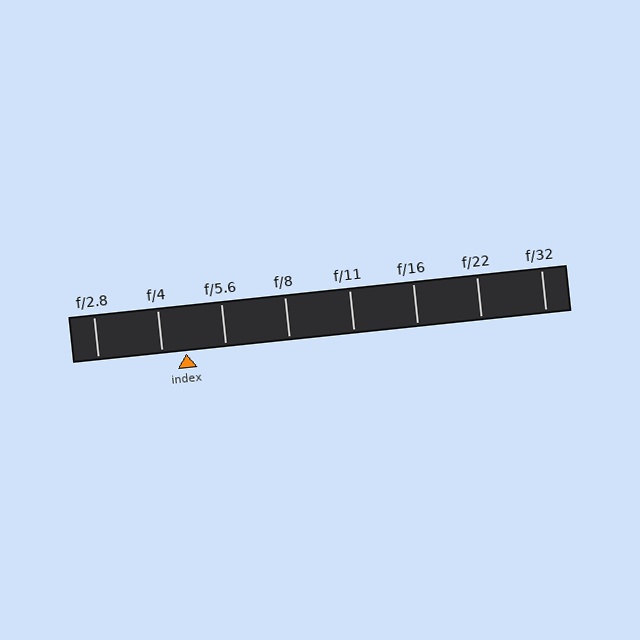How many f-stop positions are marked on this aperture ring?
There are 8 f-stop positions marked.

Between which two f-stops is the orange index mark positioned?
The index mark is between f/4 and f/5.6.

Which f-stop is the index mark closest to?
The index mark is closest to f/4.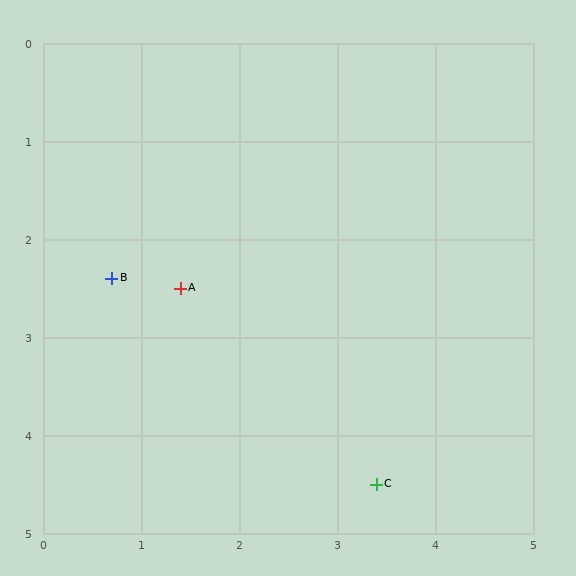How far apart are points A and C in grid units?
Points A and C are about 2.8 grid units apart.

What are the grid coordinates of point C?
Point C is at approximately (3.4, 4.5).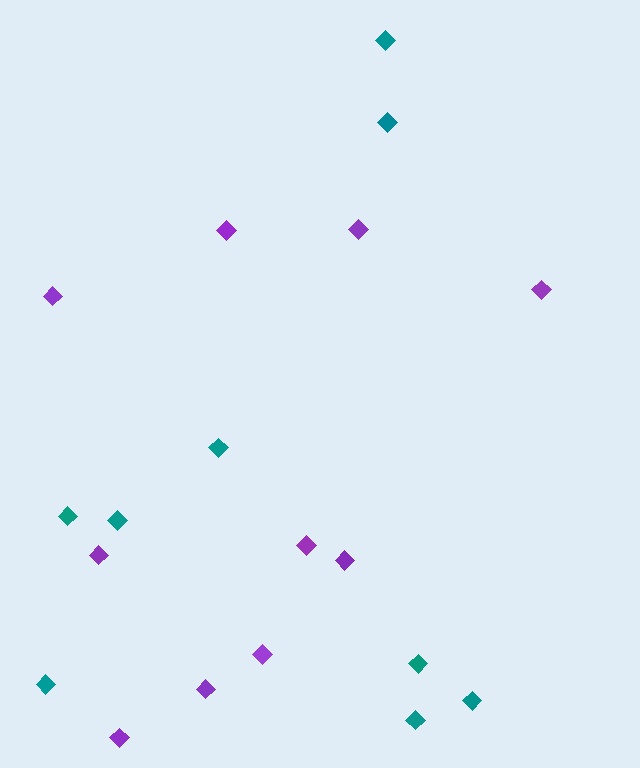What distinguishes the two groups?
There are 2 groups: one group of purple diamonds (10) and one group of teal diamonds (9).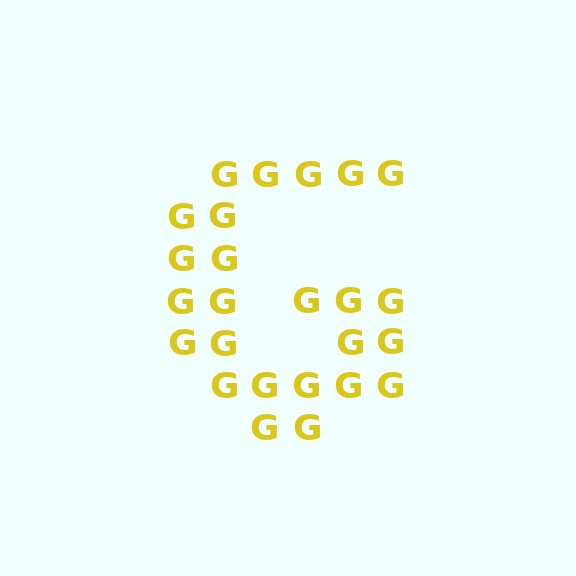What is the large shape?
The large shape is the letter G.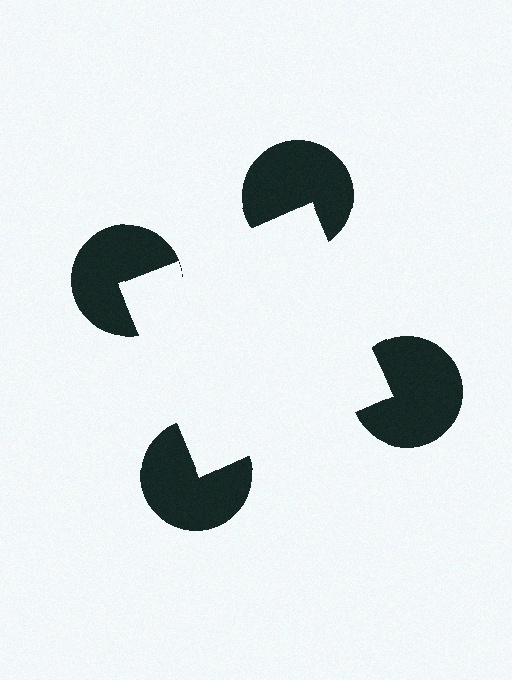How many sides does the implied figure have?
4 sides.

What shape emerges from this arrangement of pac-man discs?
An illusory square — its edges are inferred from the aligned wedge cuts in the pac-man discs, not physically drawn.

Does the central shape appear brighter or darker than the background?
It typically appears slightly brighter than the background, even though no actual brightness change is drawn.